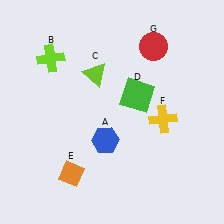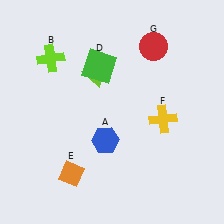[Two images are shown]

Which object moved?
The green square (D) moved left.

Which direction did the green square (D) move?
The green square (D) moved left.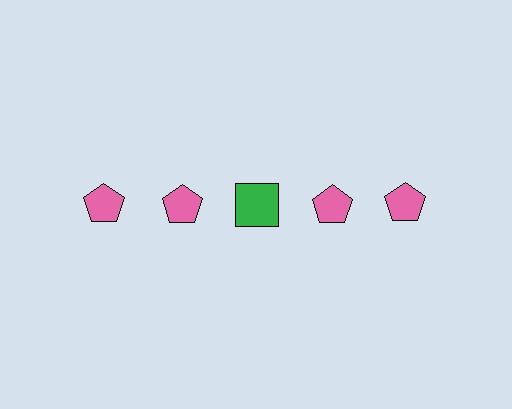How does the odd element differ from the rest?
It differs in both color (green instead of pink) and shape (square instead of pentagon).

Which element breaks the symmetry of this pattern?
The green square in the top row, center column breaks the symmetry. All other shapes are pink pentagons.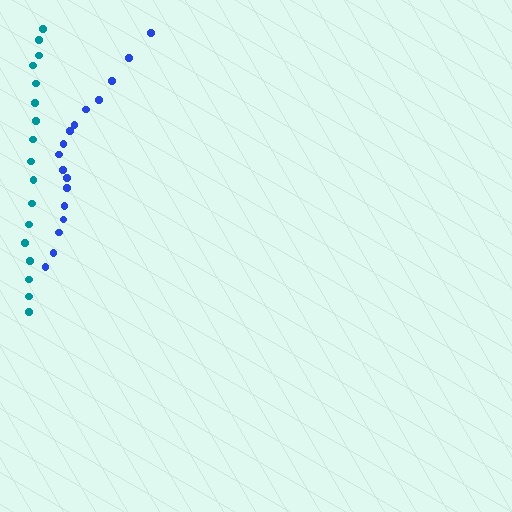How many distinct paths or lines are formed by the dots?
There are 2 distinct paths.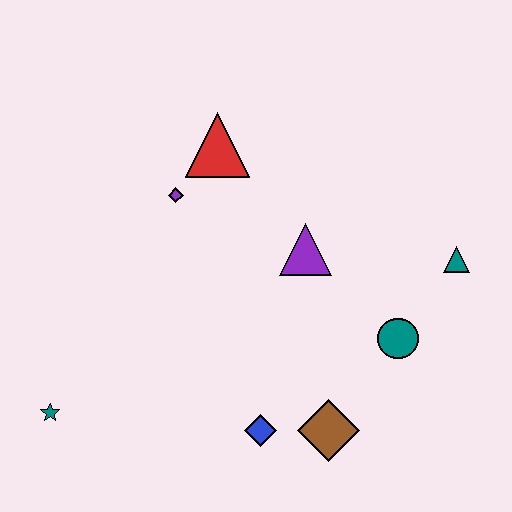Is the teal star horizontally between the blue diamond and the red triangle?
No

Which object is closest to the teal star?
The blue diamond is closest to the teal star.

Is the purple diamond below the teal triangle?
No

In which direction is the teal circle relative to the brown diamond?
The teal circle is above the brown diamond.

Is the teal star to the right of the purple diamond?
No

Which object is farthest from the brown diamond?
The red triangle is farthest from the brown diamond.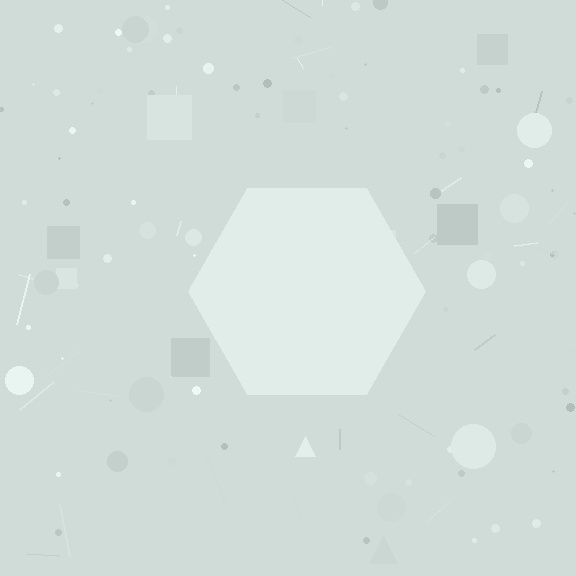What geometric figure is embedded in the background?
A hexagon is embedded in the background.